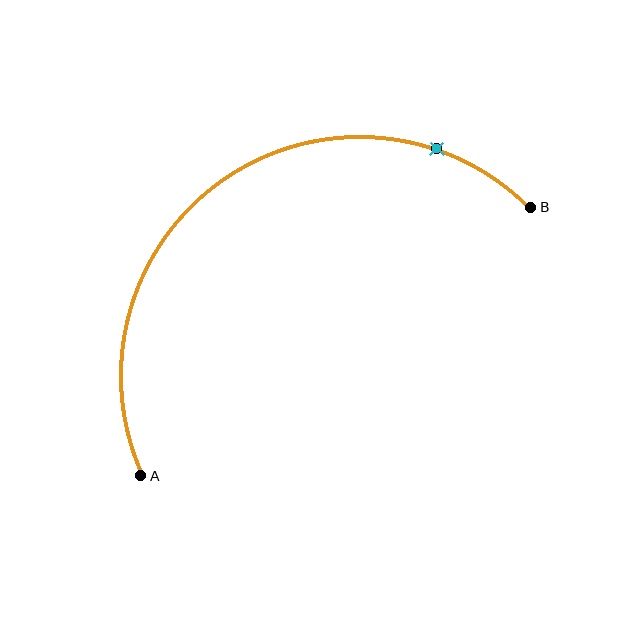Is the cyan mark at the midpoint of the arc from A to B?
No. The cyan mark lies on the arc but is closer to endpoint B. The arc midpoint would be at the point on the curve equidistant along the arc from both A and B.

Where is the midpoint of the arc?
The arc midpoint is the point on the curve farthest from the straight line joining A and B. It sits above and to the left of that line.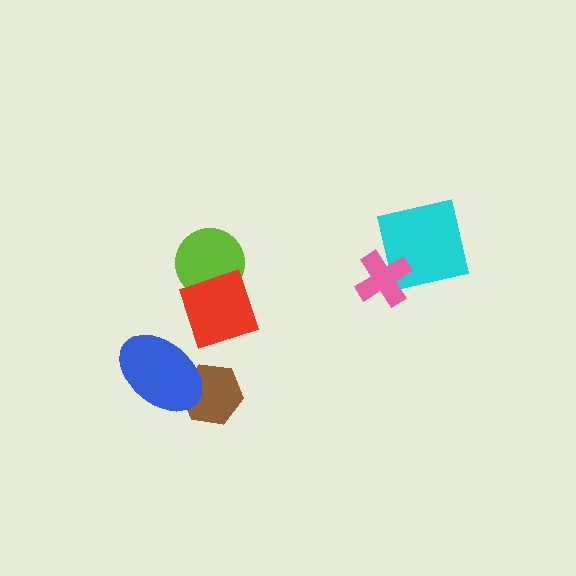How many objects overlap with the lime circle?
1 object overlaps with the lime circle.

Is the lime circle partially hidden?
Yes, it is partially covered by another shape.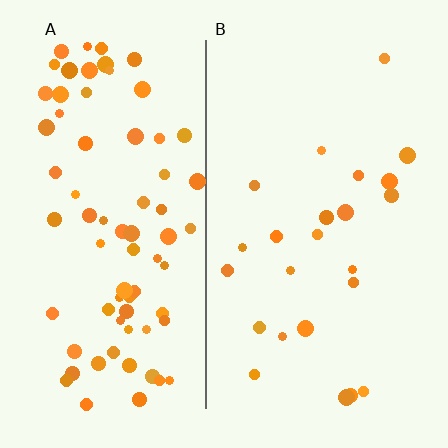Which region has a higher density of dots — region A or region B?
A (the left).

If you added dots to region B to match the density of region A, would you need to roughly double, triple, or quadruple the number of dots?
Approximately triple.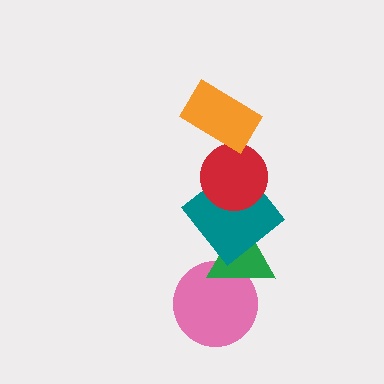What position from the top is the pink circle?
The pink circle is 5th from the top.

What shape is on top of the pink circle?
The green triangle is on top of the pink circle.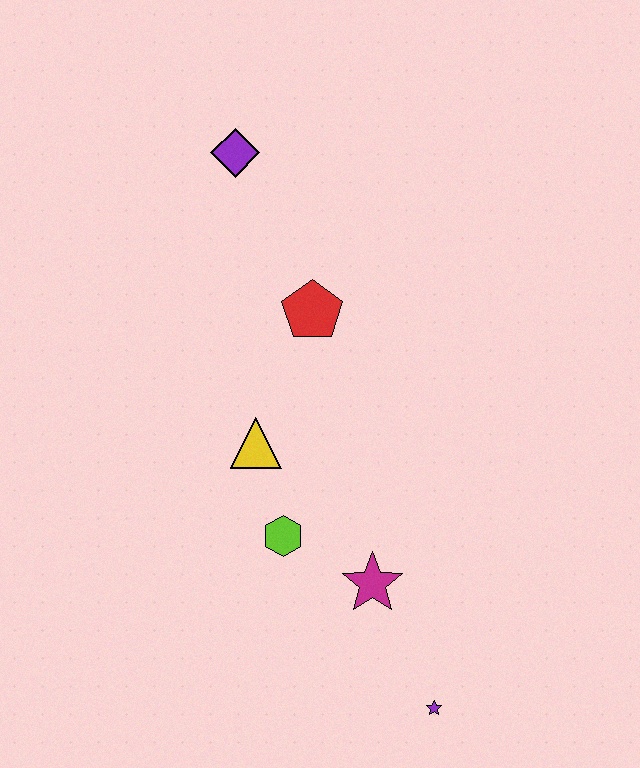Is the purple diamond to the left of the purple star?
Yes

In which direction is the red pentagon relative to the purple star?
The red pentagon is above the purple star.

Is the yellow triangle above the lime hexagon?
Yes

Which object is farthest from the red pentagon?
The purple star is farthest from the red pentagon.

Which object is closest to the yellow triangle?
The lime hexagon is closest to the yellow triangle.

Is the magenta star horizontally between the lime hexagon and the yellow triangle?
No